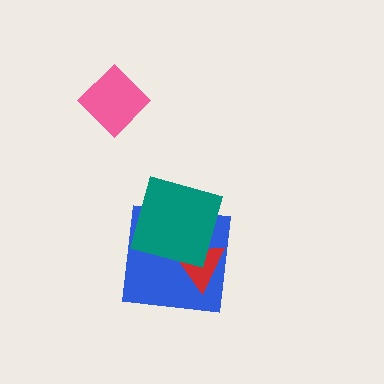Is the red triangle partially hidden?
Yes, it is partially covered by another shape.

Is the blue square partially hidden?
Yes, it is partially covered by another shape.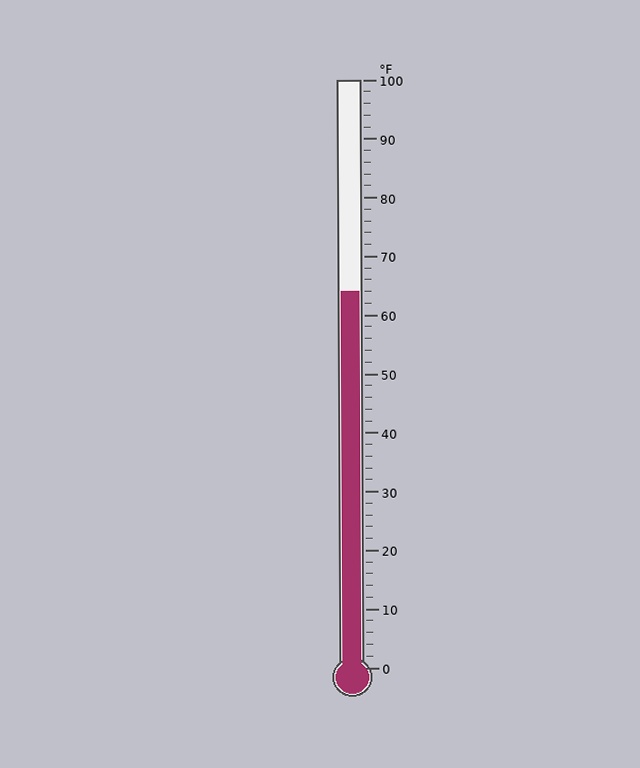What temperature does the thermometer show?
The thermometer shows approximately 64°F.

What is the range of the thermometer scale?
The thermometer scale ranges from 0°F to 100°F.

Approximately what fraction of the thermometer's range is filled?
The thermometer is filled to approximately 65% of its range.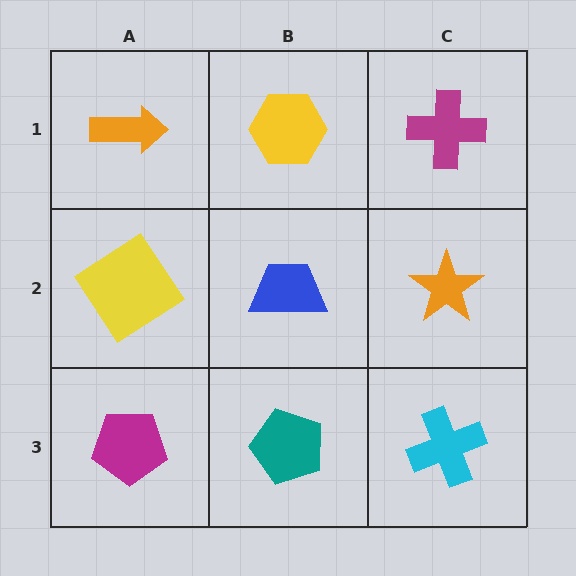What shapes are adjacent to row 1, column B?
A blue trapezoid (row 2, column B), an orange arrow (row 1, column A), a magenta cross (row 1, column C).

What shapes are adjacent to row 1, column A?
A yellow diamond (row 2, column A), a yellow hexagon (row 1, column B).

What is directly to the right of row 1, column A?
A yellow hexagon.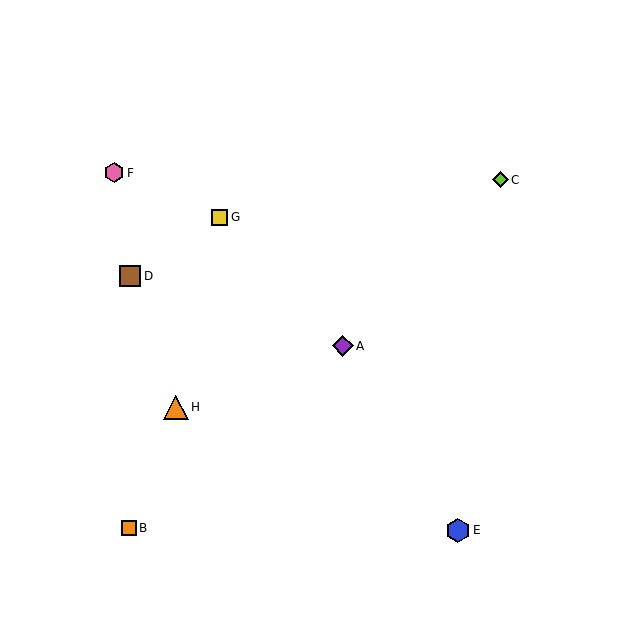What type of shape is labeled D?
Shape D is a brown square.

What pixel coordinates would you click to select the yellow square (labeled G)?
Click at (220, 217) to select the yellow square G.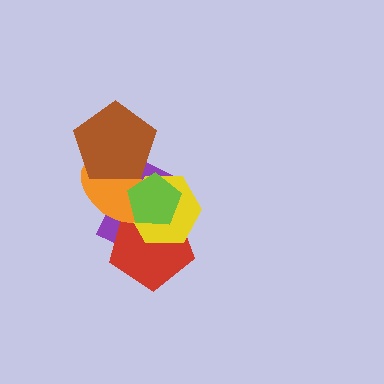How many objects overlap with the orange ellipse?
5 objects overlap with the orange ellipse.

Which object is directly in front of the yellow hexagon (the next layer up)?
The orange ellipse is directly in front of the yellow hexagon.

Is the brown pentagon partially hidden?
No, no other shape covers it.